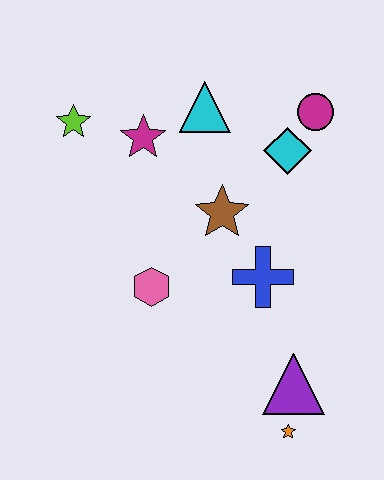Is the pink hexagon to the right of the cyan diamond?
No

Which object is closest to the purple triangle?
The orange star is closest to the purple triangle.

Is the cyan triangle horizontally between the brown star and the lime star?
Yes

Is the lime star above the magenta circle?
No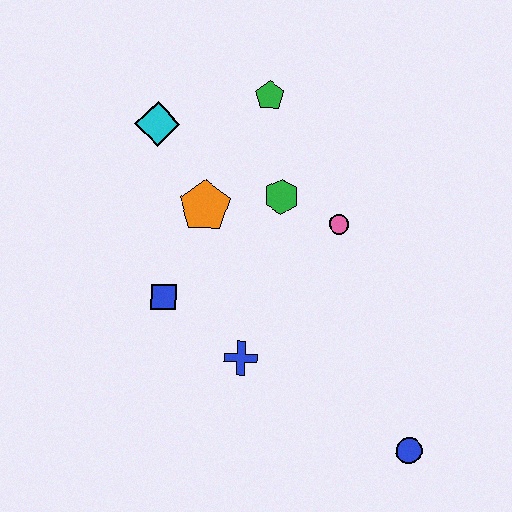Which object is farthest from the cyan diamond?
The blue circle is farthest from the cyan diamond.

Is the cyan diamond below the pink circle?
No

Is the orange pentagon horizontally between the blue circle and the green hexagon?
No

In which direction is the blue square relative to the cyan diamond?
The blue square is below the cyan diamond.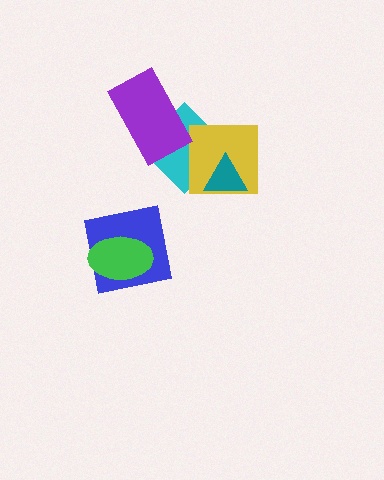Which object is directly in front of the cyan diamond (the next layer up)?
The yellow square is directly in front of the cyan diamond.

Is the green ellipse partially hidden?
No, no other shape covers it.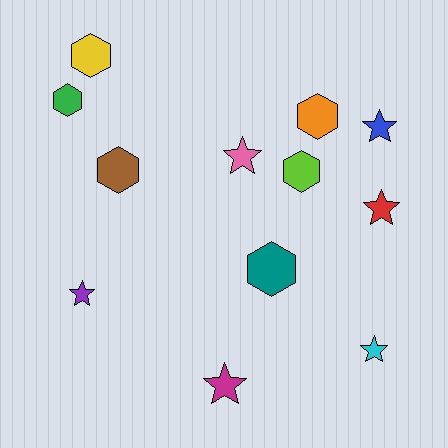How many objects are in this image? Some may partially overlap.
There are 12 objects.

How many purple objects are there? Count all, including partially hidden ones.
There is 1 purple object.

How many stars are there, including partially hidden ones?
There are 6 stars.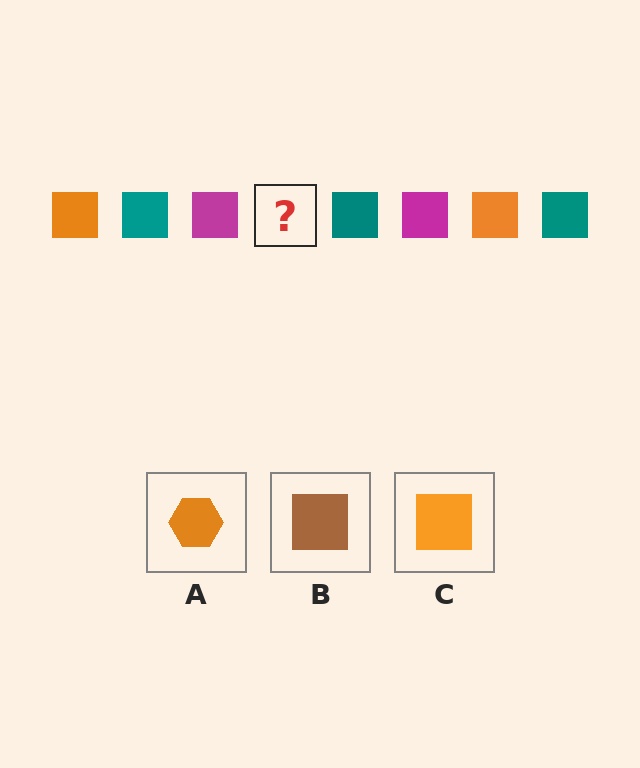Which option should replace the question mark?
Option C.